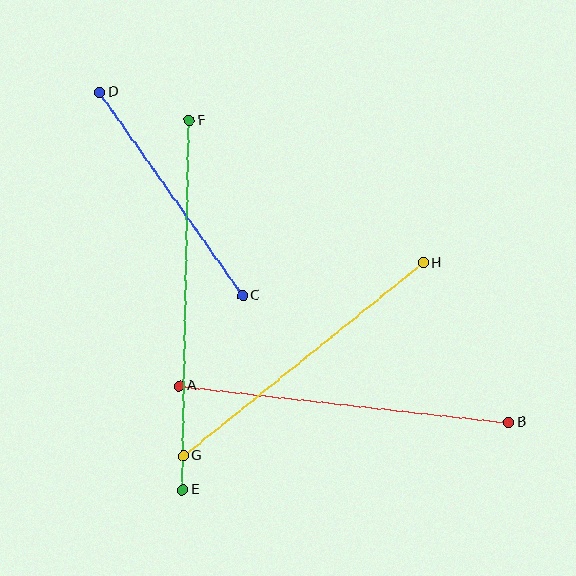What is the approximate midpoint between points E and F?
The midpoint is at approximately (186, 305) pixels.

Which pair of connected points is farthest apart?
Points E and F are farthest apart.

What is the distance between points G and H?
The distance is approximately 308 pixels.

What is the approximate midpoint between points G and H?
The midpoint is at approximately (303, 359) pixels.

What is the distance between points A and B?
The distance is approximately 332 pixels.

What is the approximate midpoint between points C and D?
The midpoint is at approximately (171, 194) pixels.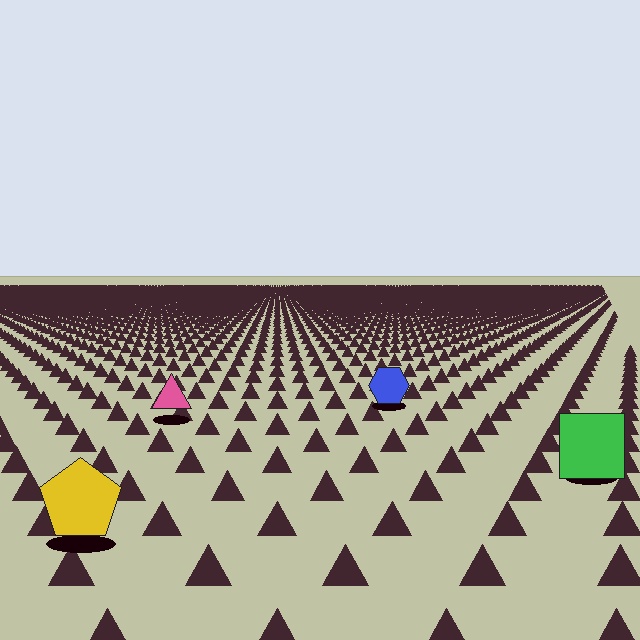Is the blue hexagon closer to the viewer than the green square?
No. The green square is closer — you can tell from the texture gradient: the ground texture is coarser near it.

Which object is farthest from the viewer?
The blue hexagon is farthest from the viewer. It appears smaller and the ground texture around it is denser.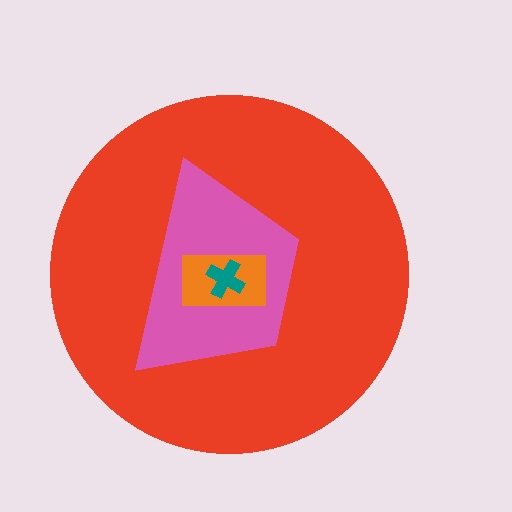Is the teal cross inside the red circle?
Yes.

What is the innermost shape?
The teal cross.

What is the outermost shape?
The red circle.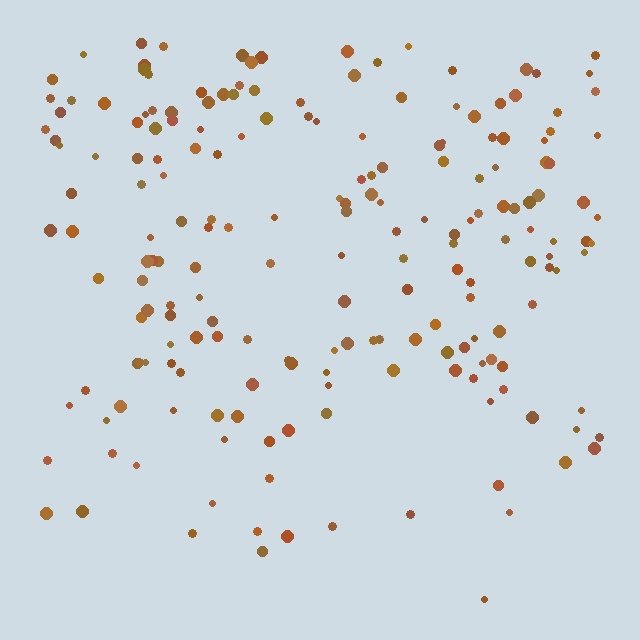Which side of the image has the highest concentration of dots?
The top.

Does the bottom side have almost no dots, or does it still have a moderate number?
Still a moderate number, just noticeably fewer than the top.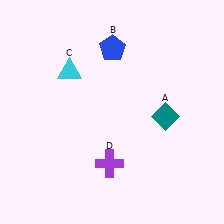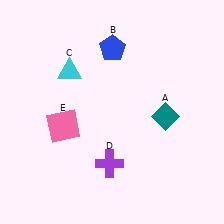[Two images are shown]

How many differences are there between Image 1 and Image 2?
There is 1 difference between the two images.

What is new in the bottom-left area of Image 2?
A pink square (E) was added in the bottom-left area of Image 2.